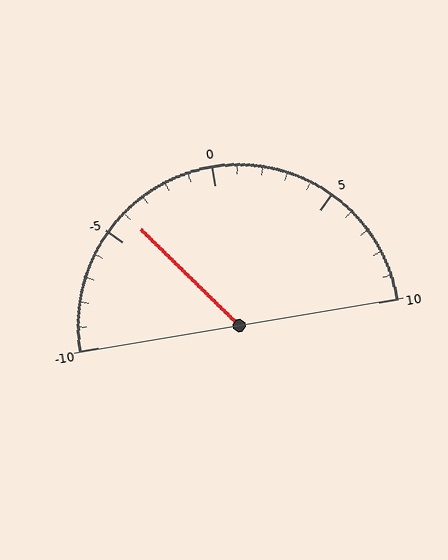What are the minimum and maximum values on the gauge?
The gauge ranges from -10 to 10.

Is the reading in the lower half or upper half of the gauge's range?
The reading is in the lower half of the range (-10 to 10).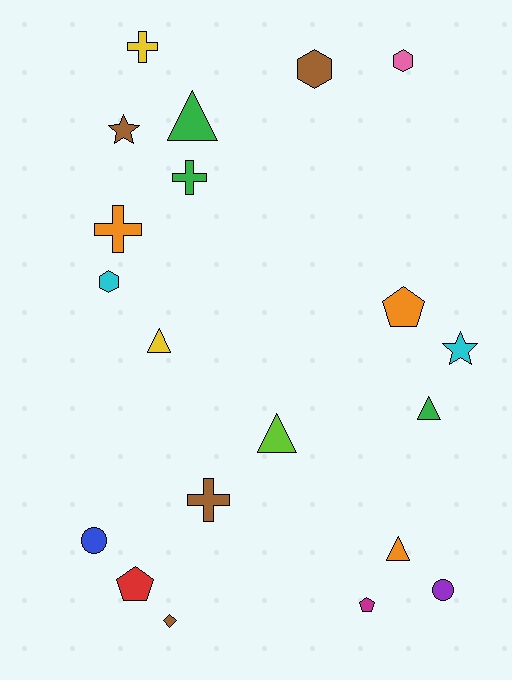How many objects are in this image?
There are 20 objects.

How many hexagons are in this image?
There are 3 hexagons.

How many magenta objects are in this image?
There is 1 magenta object.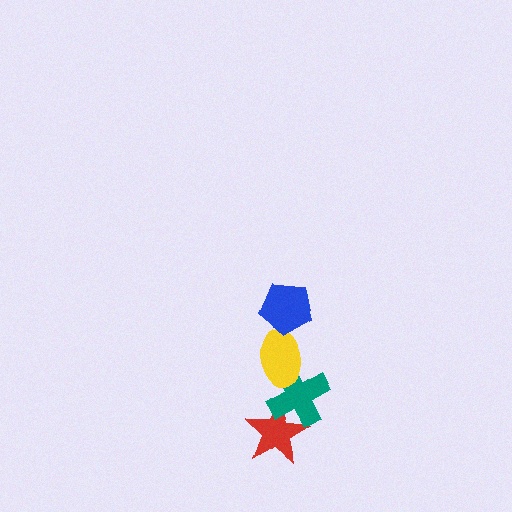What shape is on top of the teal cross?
The yellow ellipse is on top of the teal cross.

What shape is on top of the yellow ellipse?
The blue pentagon is on top of the yellow ellipse.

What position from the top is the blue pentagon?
The blue pentagon is 1st from the top.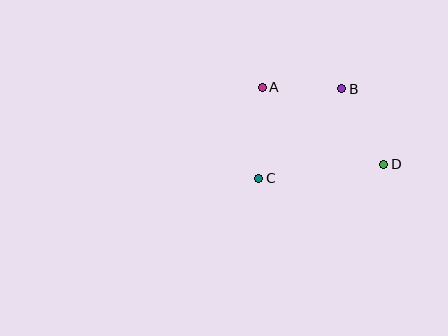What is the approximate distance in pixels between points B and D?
The distance between B and D is approximately 86 pixels.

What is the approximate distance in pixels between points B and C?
The distance between B and C is approximately 123 pixels.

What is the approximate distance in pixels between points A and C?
The distance between A and C is approximately 91 pixels.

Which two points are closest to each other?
Points A and B are closest to each other.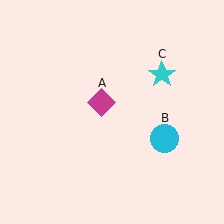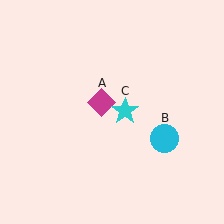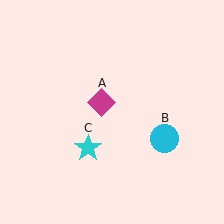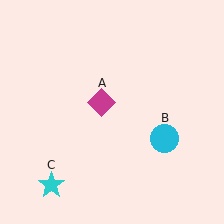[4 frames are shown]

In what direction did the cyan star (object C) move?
The cyan star (object C) moved down and to the left.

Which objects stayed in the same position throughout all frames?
Magenta diamond (object A) and cyan circle (object B) remained stationary.